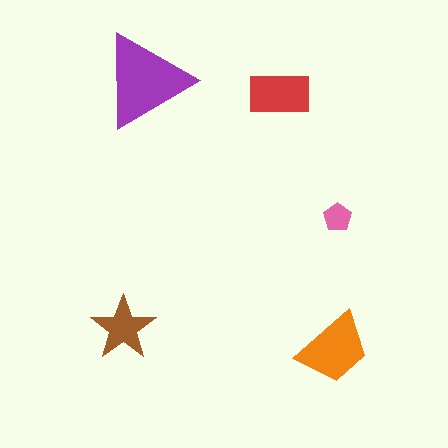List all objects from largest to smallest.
The purple triangle, the orange trapezoid, the red rectangle, the brown star, the pink pentagon.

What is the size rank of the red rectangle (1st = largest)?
3rd.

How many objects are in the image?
There are 5 objects in the image.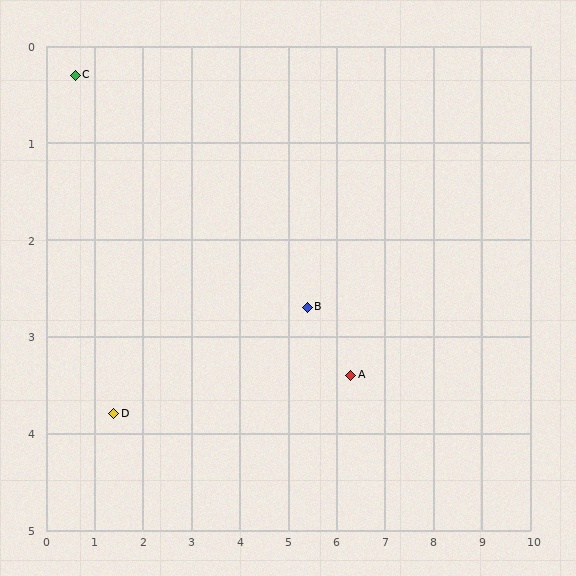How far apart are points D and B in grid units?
Points D and B are about 4.1 grid units apart.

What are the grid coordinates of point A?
Point A is at approximately (6.3, 3.4).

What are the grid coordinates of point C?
Point C is at approximately (0.6, 0.3).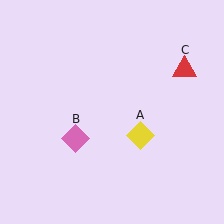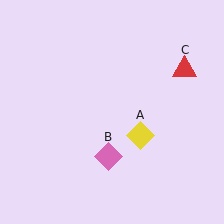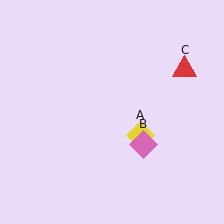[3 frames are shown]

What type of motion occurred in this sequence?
The pink diamond (object B) rotated counterclockwise around the center of the scene.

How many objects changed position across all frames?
1 object changed position: pink diamond (object B).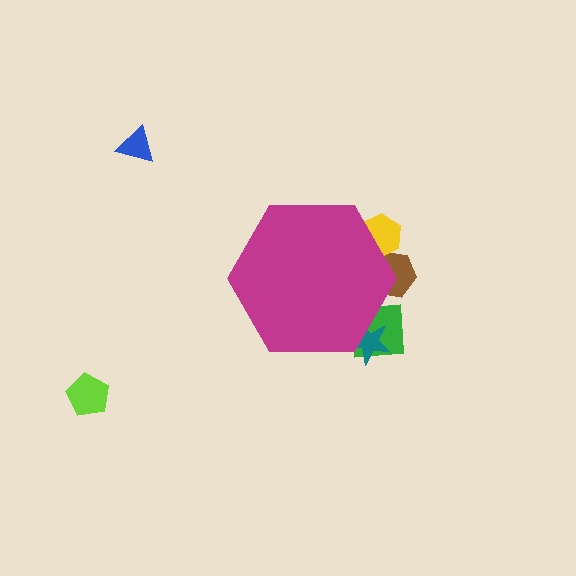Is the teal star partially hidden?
Yes, the teal star is partially hidden behind the magenta hexagon.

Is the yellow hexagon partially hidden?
Yes, the yellow hexagon is partially hidden behind the magenta hexagon.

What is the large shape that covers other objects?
A magenta hexagon.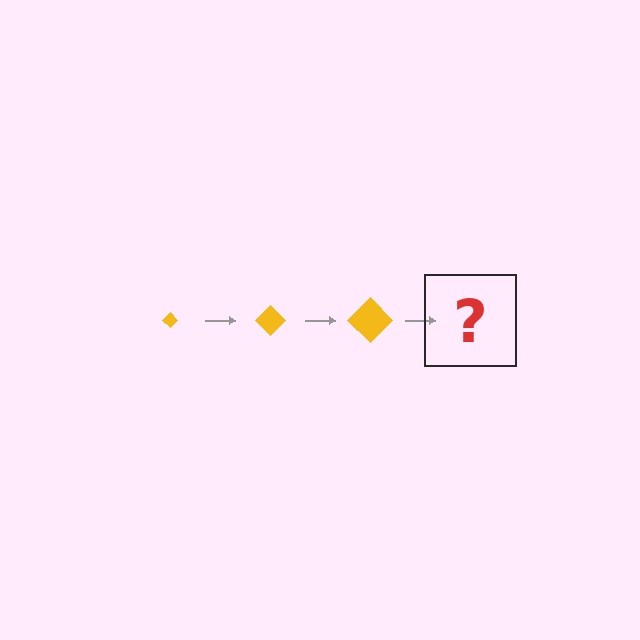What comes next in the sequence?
The next element should be a yellow diamond, larger than the previous one.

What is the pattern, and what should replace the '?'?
The pattern is that the diamond gets progressively larger each step. The '?' should be a yellow diamond, larger than the previous one.